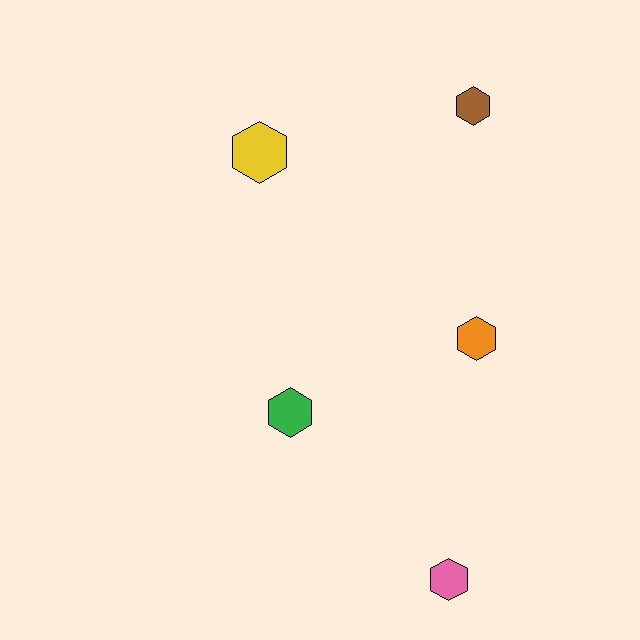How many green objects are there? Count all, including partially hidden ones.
There is 1 green object.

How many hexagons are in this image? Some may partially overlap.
There are 5 hexagons.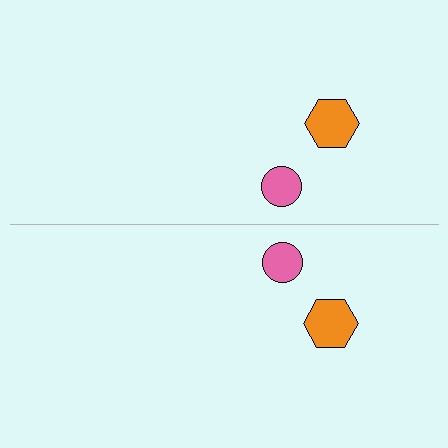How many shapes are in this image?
There are 4 shapes in this image.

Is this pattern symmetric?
Yes, this pattern has bilateral (reflection) symmetry.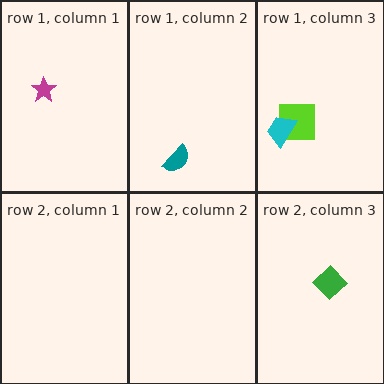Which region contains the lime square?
The row 1, column 3 region.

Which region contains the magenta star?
The row 1, column 1 region.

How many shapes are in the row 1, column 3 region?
2.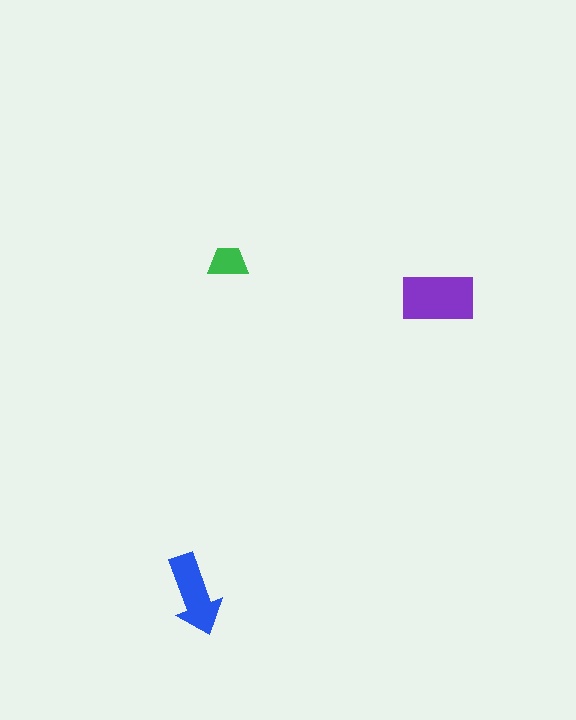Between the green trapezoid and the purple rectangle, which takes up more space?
The purple rectangle.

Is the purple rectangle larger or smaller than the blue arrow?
Larger.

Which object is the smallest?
The green trapezoid.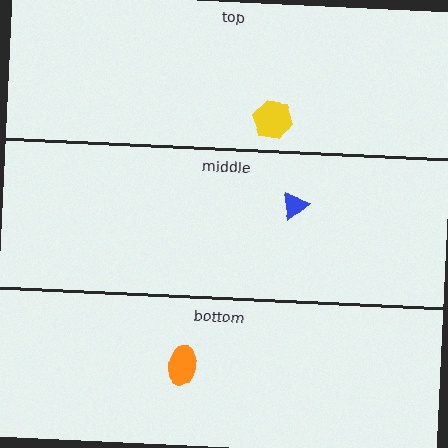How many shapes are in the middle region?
1.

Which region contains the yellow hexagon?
The top region.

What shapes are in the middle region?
The blue triangle.